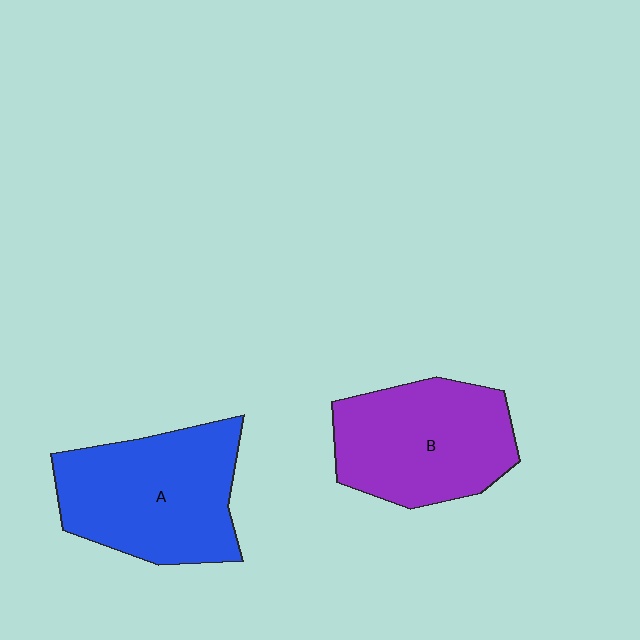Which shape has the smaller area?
Shape B (purple).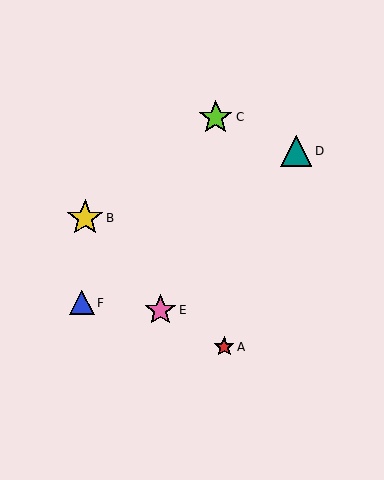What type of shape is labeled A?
Shape A is a red star.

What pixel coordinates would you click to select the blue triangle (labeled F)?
Click at (82, 303) to select the blue triangle F.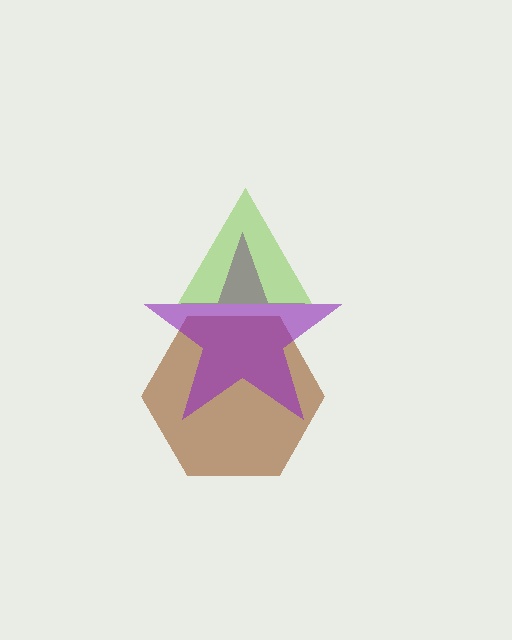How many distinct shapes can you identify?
There are 3 distinct shapes: a brown hexagon, a purple star, a lime triangle.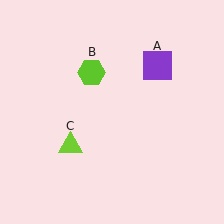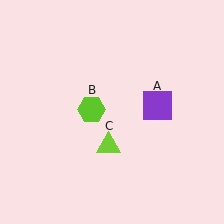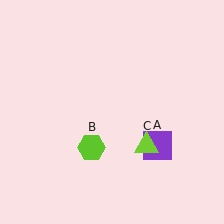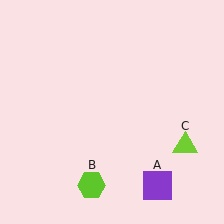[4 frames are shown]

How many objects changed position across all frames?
3 objects changed position: purple square (object A), lime hexagon (object B), lime triangle (object C).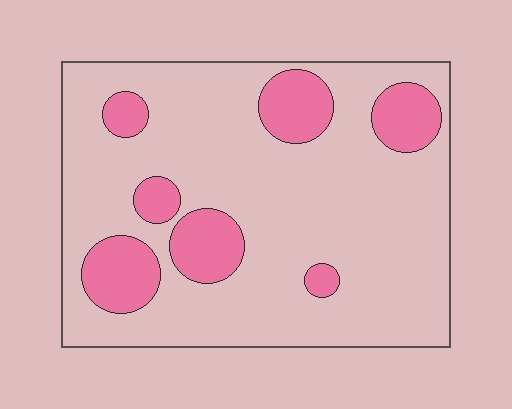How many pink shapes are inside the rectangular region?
7.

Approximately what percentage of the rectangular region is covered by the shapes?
Approximately 20%.